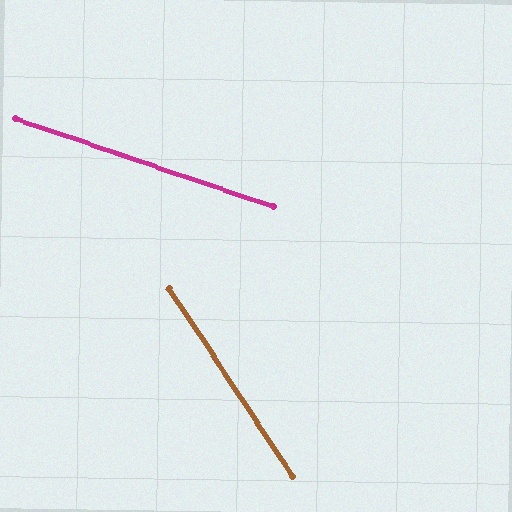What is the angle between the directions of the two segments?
Approximately 38 degrees.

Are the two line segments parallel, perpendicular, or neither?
Neither parallel nor perpendicular — they differ by about 38°.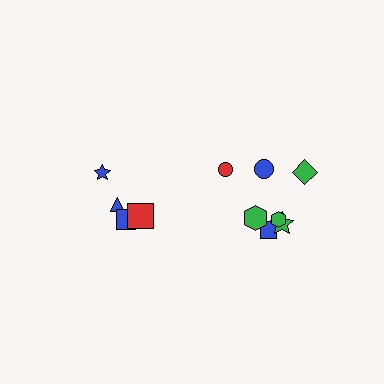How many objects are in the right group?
There are 7 objects.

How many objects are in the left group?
There are 4 objects.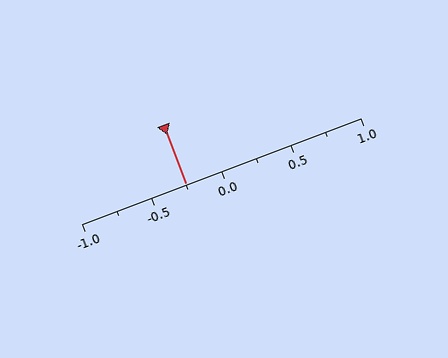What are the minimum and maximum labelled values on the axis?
The axis runs from -1.0 to 1.0.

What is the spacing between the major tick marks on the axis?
The major ticks are spaced 0.5 apart.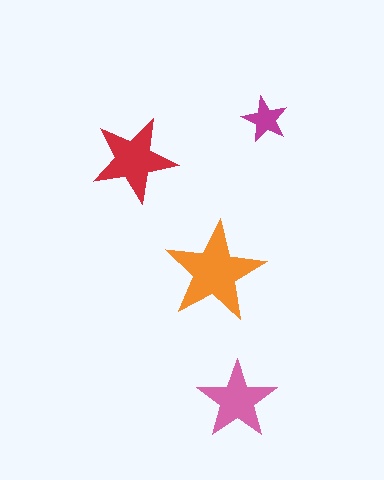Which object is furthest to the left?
The red star is leftmost.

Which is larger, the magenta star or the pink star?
The pink one.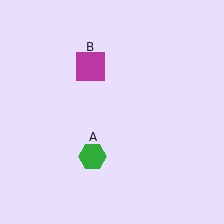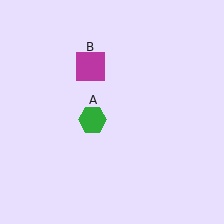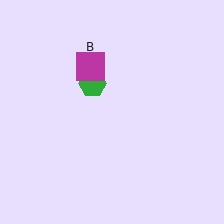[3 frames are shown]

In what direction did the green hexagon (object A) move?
The green hexagon (object A) moved up.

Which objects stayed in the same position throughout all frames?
Magenta square (object B) remained stationary.